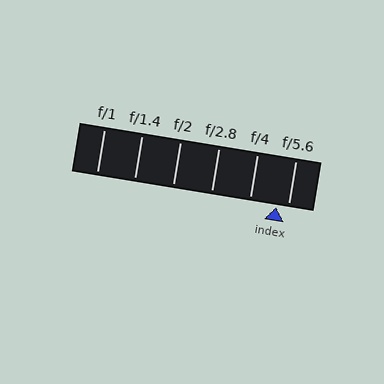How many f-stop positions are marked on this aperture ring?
There are 6 f-stop positions marked.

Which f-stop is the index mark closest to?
The index mark is closest to f/5.6.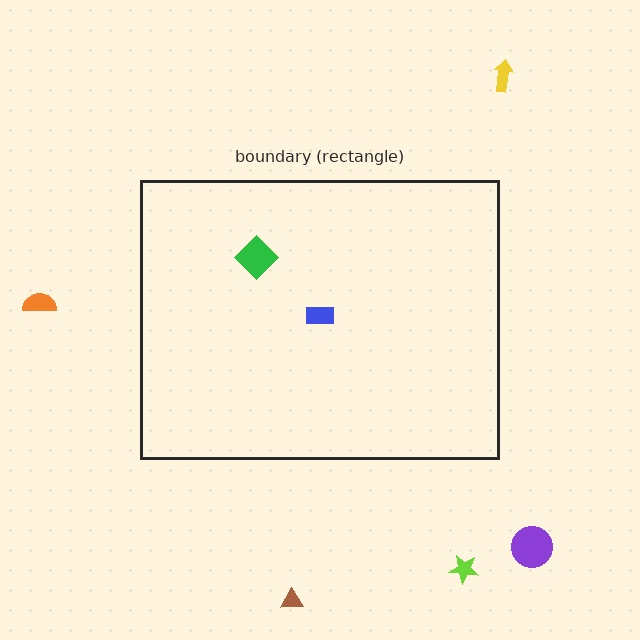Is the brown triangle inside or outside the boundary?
Outside.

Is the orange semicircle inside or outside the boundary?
Outside.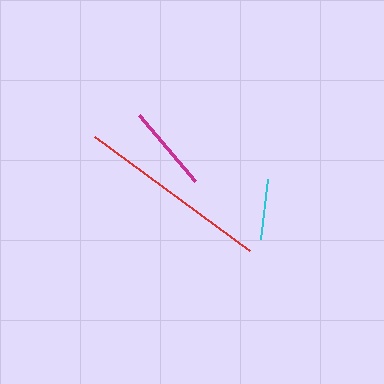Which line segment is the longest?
The red line is the longest at approximately 193 pixels.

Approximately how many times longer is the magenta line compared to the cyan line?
The magenta line is approximately 1.4 times the length of the cyan line.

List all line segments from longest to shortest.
From longest to shortest: red, magenta, cyan.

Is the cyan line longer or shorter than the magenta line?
The magenta line is longer than the cyan line.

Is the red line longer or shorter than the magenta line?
The red line is longer than the magenta line.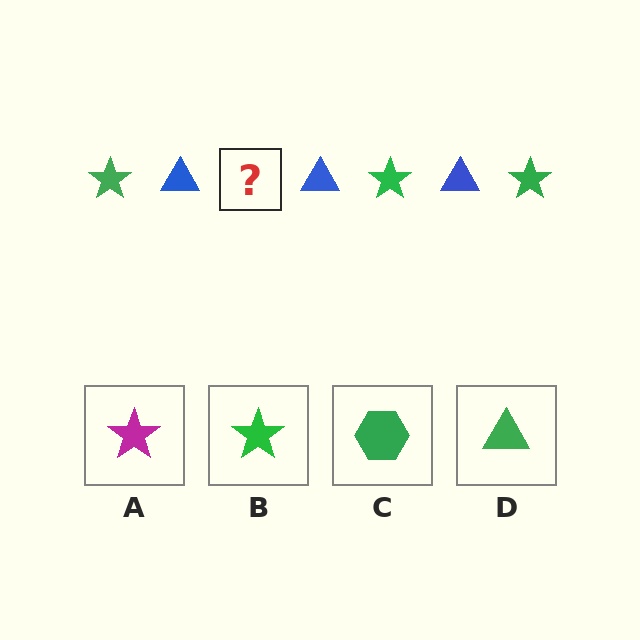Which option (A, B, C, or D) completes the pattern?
B.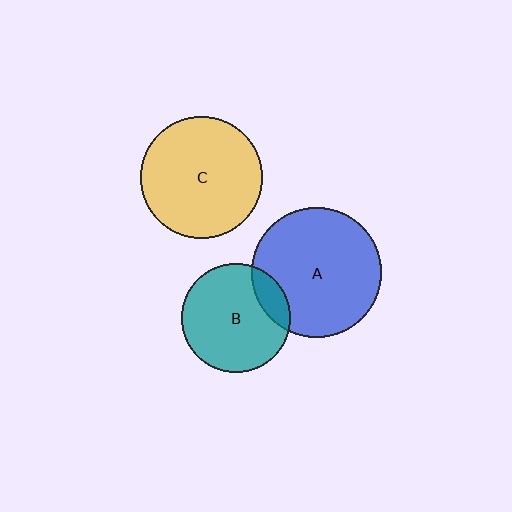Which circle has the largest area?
Circle A (blue).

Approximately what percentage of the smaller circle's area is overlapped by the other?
Approximately 15%.